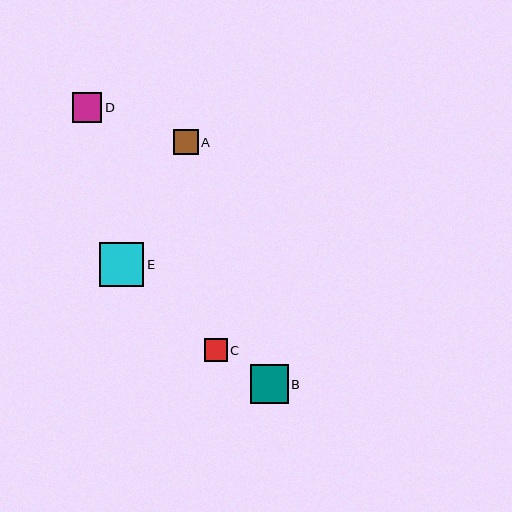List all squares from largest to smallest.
From largest to smallest: E, B, D, A, C.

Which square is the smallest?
Square C is the smallest with a size of approximately 23 pixels.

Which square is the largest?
Square E is the largest with a size of approximately 44 pixels.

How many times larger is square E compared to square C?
Square E is approximately 2.0 times the size of square C.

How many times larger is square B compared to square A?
Square B is approximately 1.5 times the size of square A.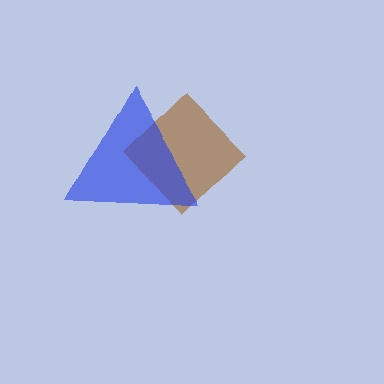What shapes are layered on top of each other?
The layered shapes are: a brown diamond, a blue triangle.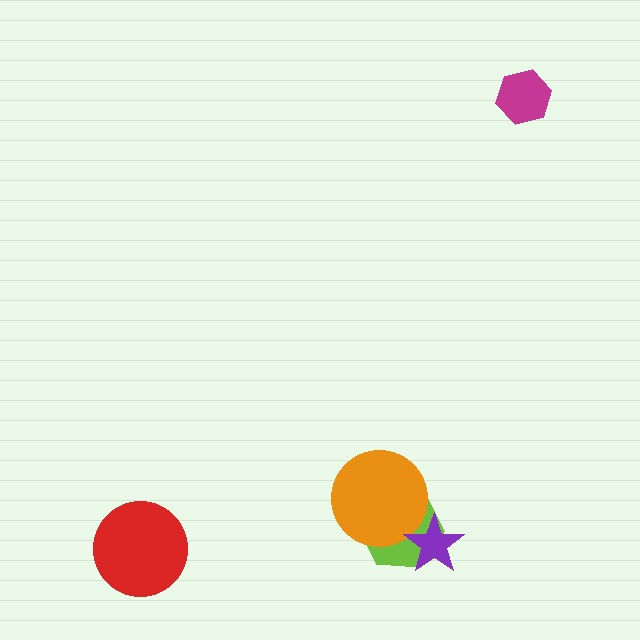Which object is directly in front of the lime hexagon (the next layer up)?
The orange circle is directly in front of the lime hexagon.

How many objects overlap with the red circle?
0 objects overlap with the red circle.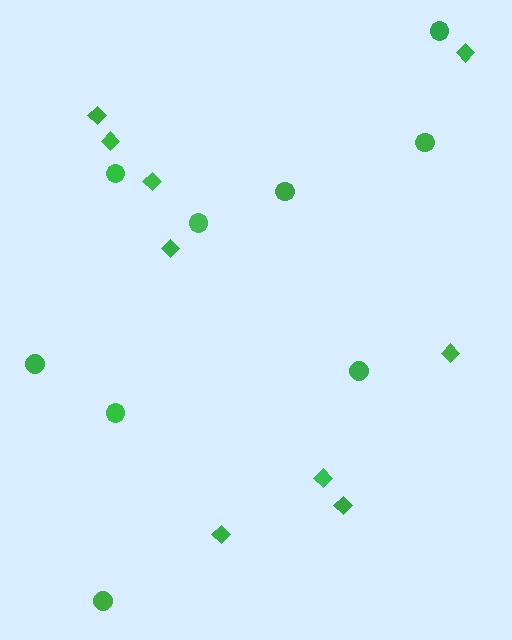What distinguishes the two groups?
There are 2 groups: one group of diamonds (9) and one group of circles (9).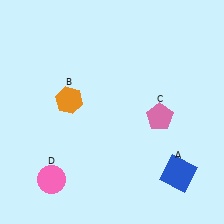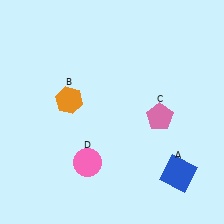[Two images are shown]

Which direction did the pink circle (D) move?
The pink circle (D) moved right.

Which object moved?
The pink circle (D) moved right.